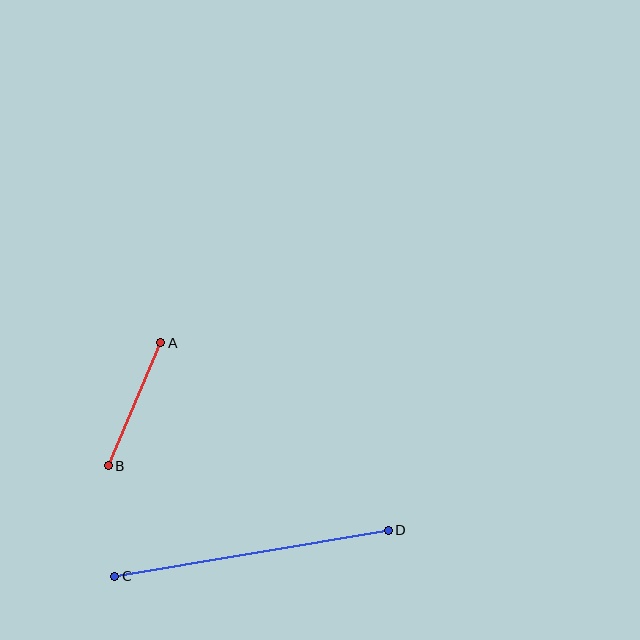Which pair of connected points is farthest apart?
Points C and D are farthest apart.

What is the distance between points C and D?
The distance is approximately 277 pixels.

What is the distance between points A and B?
The distance is approximately 134 pixels.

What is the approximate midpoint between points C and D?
The midpoint is at approximately (252, 553) pixels.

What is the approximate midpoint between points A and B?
The midpoint is at approximately (134, 404) pixels.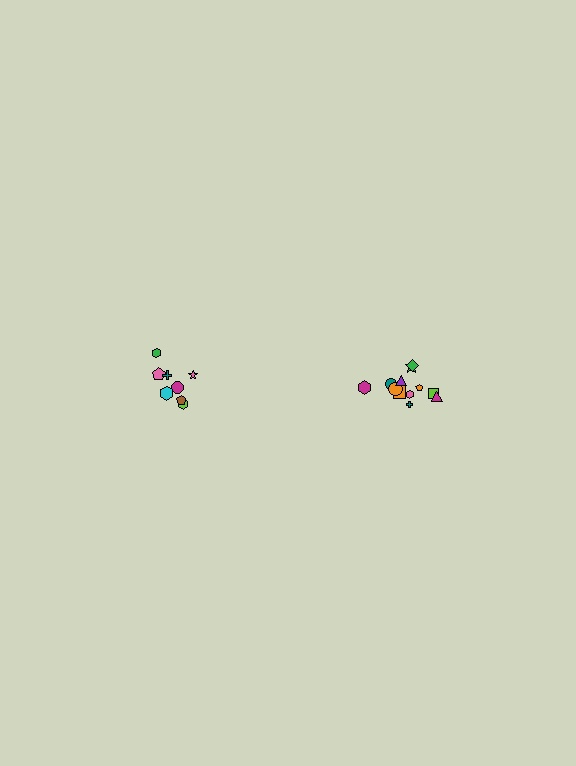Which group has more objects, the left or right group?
The right group.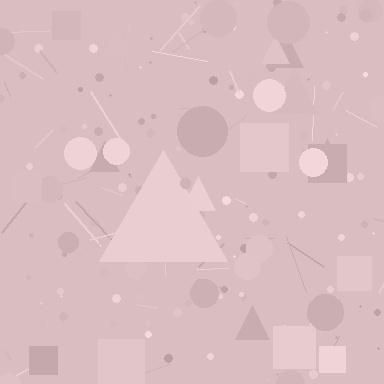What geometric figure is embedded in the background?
A triangle is embedded in the background.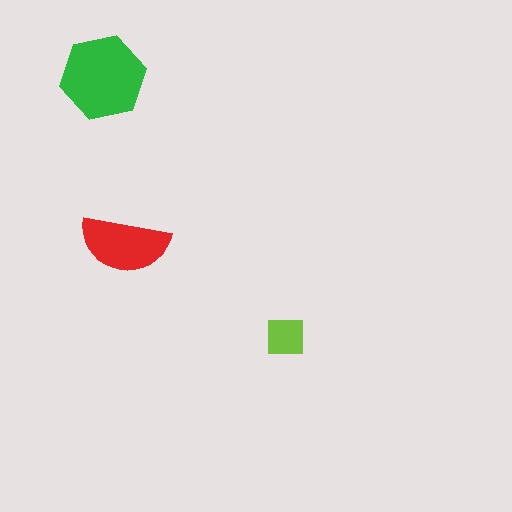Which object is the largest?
The green hexagon.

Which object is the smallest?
The lime square.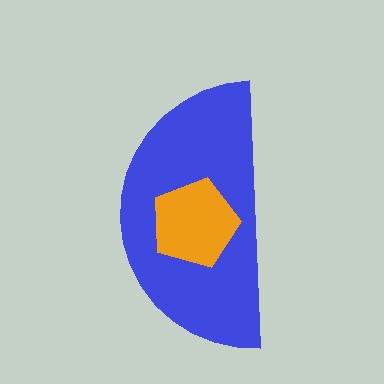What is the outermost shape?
The blue semicircle.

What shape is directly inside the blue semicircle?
The orange pentagon.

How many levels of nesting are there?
2.